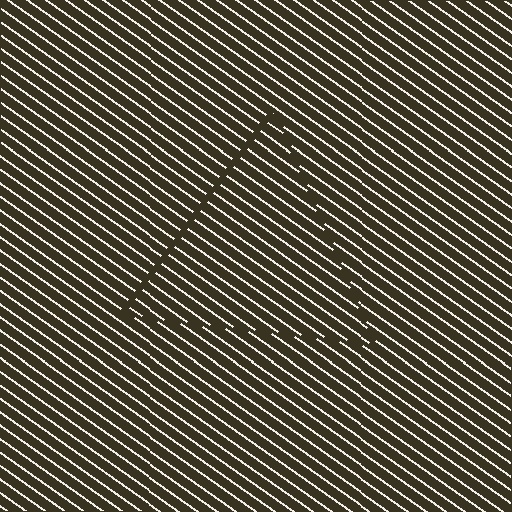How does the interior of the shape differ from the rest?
The interior of the shape contains the same grating, shifted by half a period — the contour is defined by the phase discontinuity where line-ends from the inner and outer gratings abut.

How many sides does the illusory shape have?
3 sides — the line-ends trace a triangle.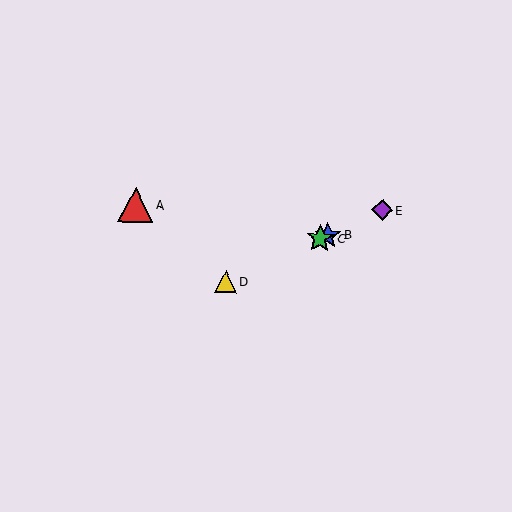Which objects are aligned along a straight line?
Objects B, C, D, E are aligned along a straight line.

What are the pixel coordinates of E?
Object E is at (382, 210).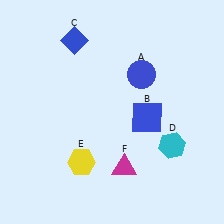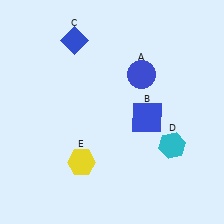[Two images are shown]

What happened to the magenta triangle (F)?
The magenta triangle (F) was removed in Image 2. It was in the bottom-right area of Image 1.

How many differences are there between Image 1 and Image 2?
There is 1 difference between the two images.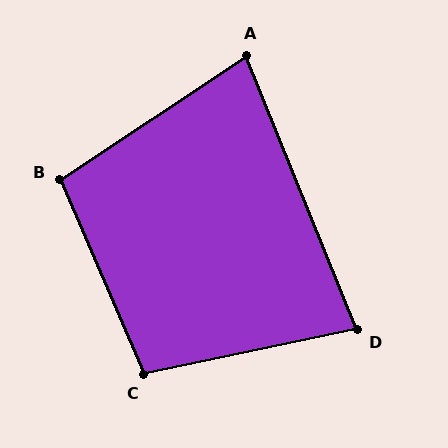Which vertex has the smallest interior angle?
A, at approximately 78 degrees.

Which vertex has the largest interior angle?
C, at approximately 102 degrees.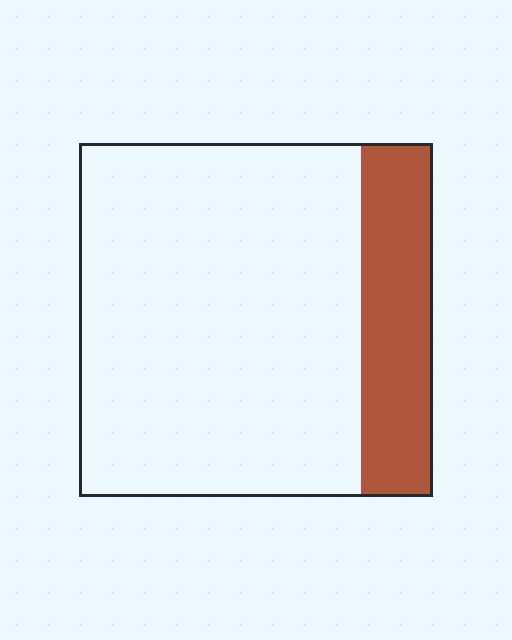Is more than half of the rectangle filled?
No.